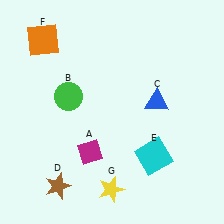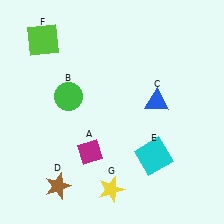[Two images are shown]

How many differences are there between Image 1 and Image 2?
There is 1 difference between the two images.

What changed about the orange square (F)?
In Image 1, F is orange. In Image 2, it changed to lime.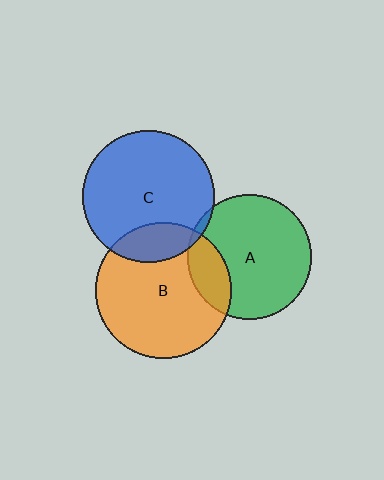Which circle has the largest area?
Circle B (orange).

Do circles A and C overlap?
Yes.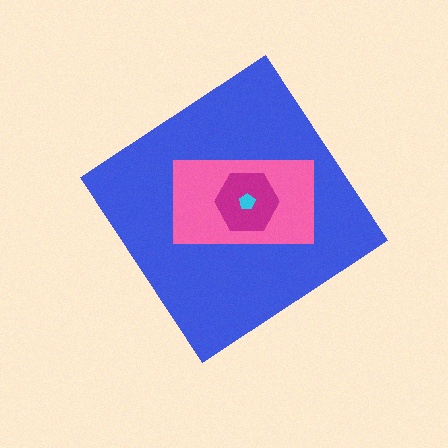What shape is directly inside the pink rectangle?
The magenta hexagon.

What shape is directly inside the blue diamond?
The pink rectangle.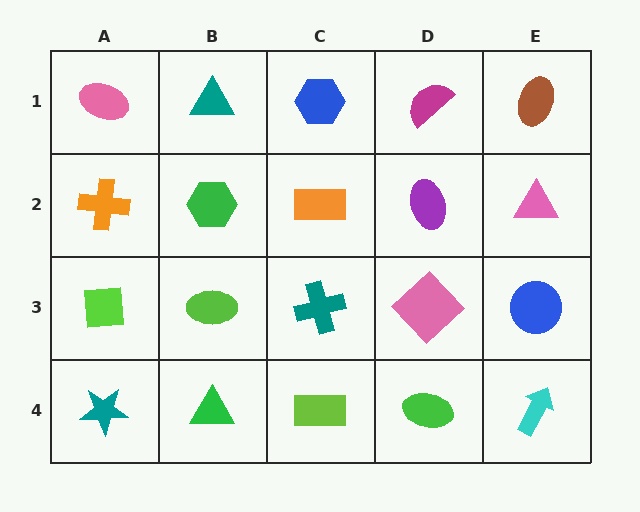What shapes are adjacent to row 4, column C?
A teal cross (row 3, column C), a green triangle (row 4, column B), a green ellipse (row 4, column D).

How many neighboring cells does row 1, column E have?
2.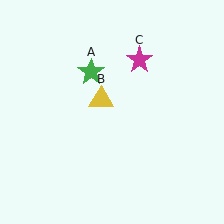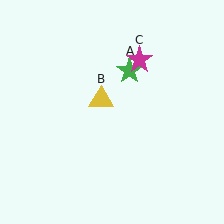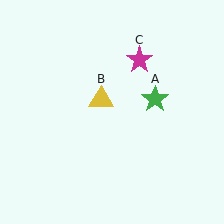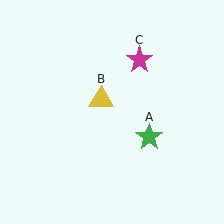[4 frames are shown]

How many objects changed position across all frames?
1 object changed position: green star (object A).